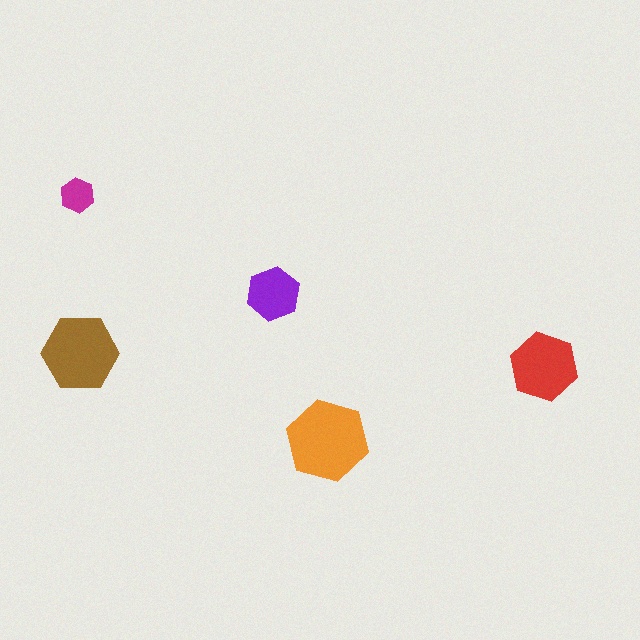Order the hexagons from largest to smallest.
the orange one, the brown one, the red one, the purple one, the magenta one.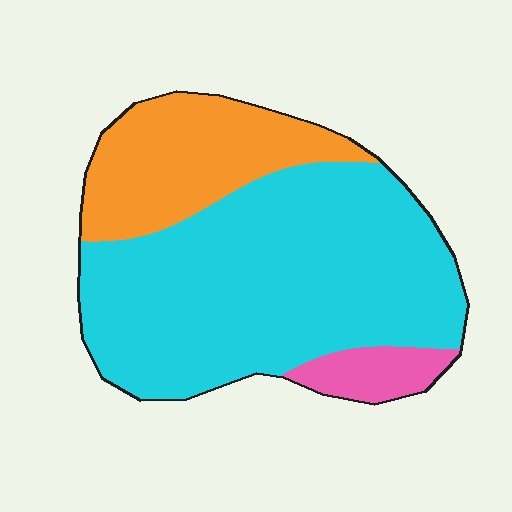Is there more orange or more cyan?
Cyan.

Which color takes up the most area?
Cyan, at roughly 65%.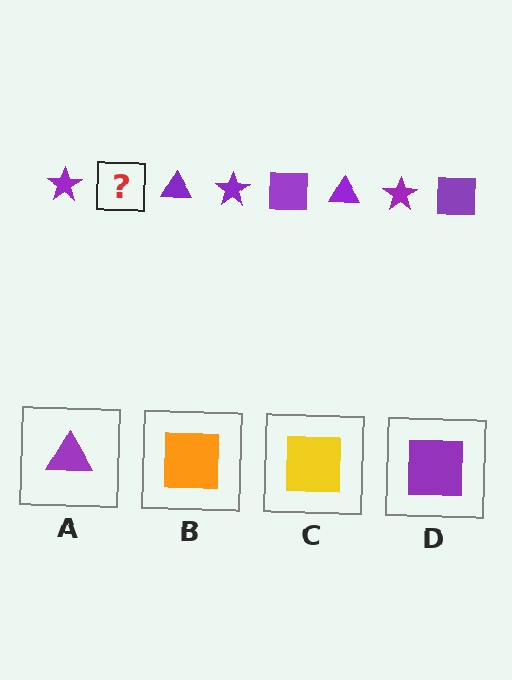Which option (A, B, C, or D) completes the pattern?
D.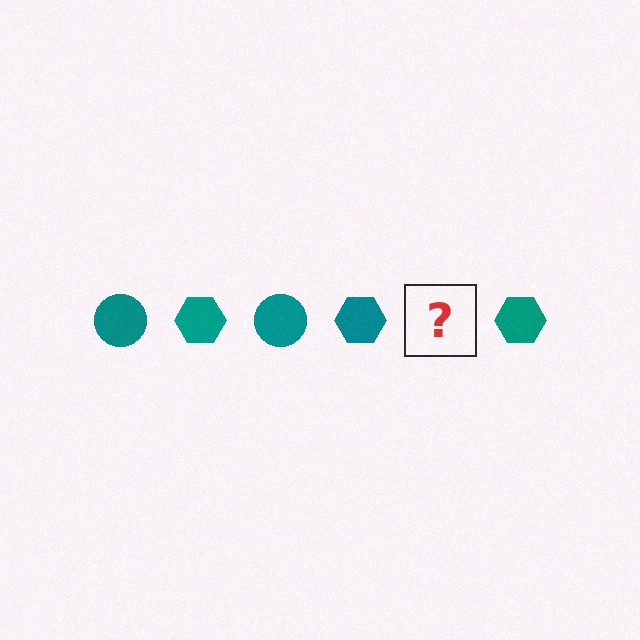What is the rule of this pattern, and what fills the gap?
The rule is that the pattern cycles through circle, hexagon shapes in teal. The gap should be filled with a teal circle.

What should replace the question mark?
The question mark should be replaced with a teal circle.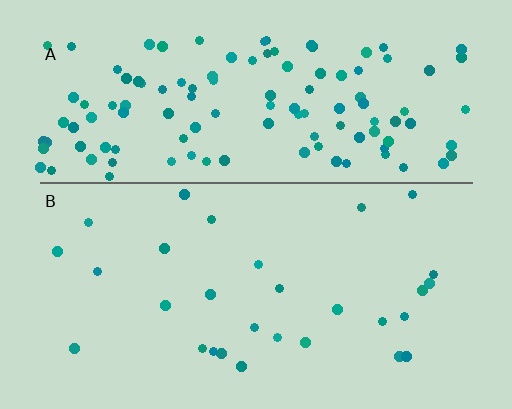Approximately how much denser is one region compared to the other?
Approximately 4.3× — region A over region B.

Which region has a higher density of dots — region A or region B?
A (the top).